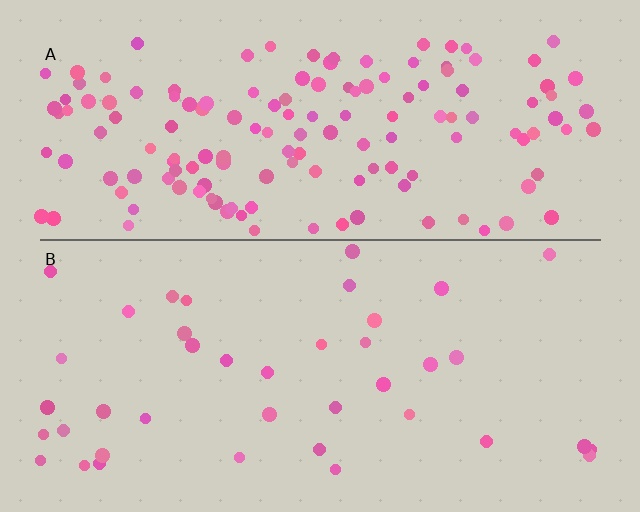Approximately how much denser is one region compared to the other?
Approximately 3.7× — region A over region B.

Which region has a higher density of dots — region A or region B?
A (the top).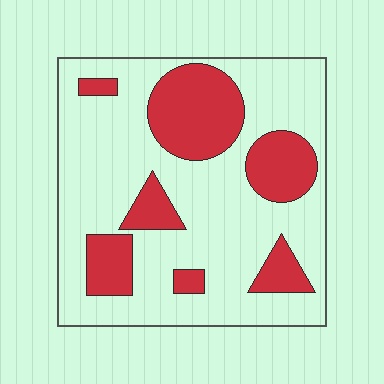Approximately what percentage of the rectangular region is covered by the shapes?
Approximately 30%.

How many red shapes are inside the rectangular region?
7.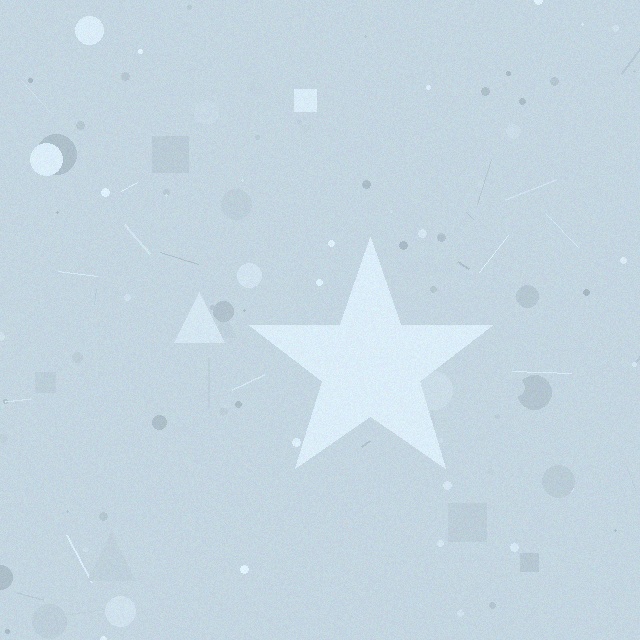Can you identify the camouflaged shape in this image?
The camouflaged shape is a star.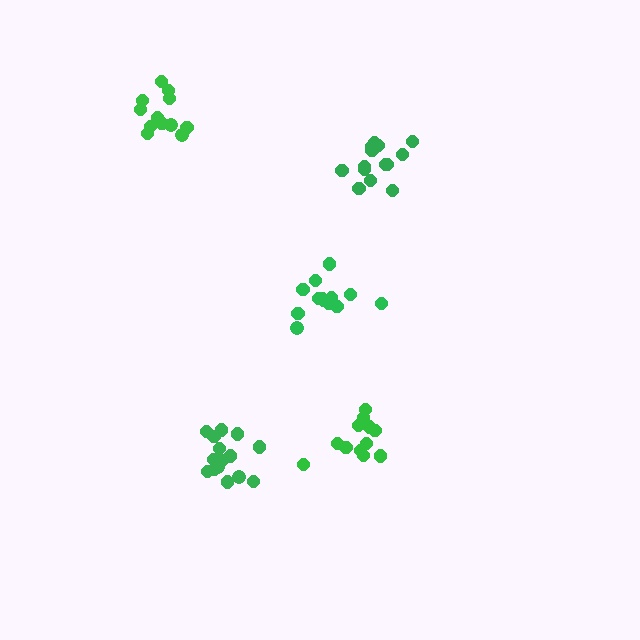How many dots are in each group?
Group 1: 12 dots, Group 2: 14 dots, Group 3: 13 dots, Group 4: 15 dots, Group 5: 12 dots (66 total).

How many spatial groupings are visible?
There are 5 spatial groupings.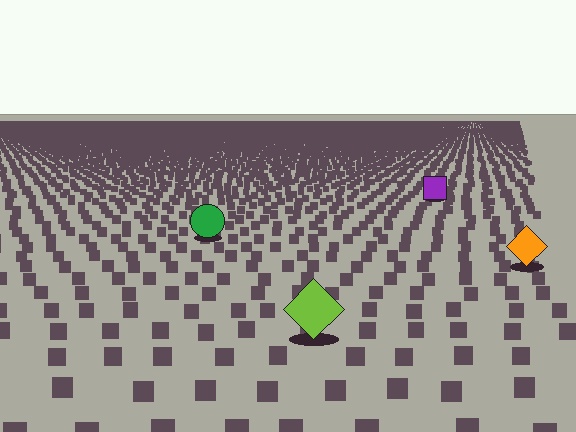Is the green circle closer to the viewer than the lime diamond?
No. The lime diamond is closer — you can tell from the texture gradient: the ground texture is coarser near it.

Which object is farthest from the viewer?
The purple square is farthest from the viewer. It appears smaller and the ground texture around it is denser.